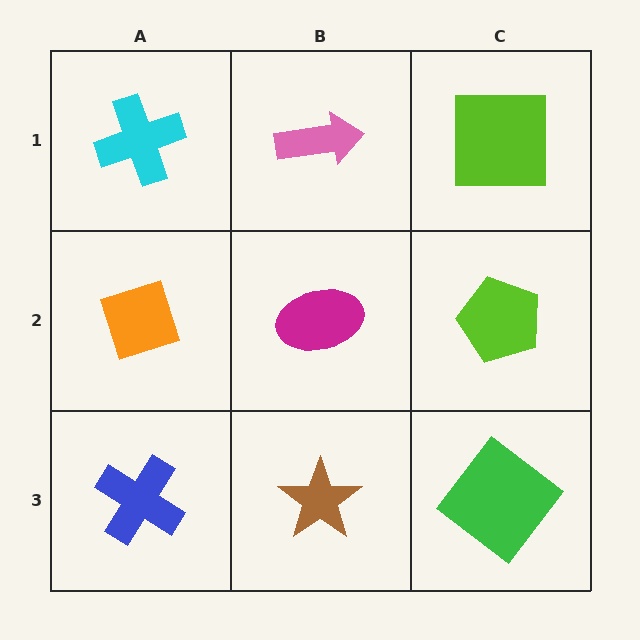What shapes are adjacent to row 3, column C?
A lime pentagon (row 2, column C), a brown star (row 3, column B).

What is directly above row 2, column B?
A pink arrow.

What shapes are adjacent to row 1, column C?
A lime pentagon (row 2, column C), a pink arrow (row 1, column B).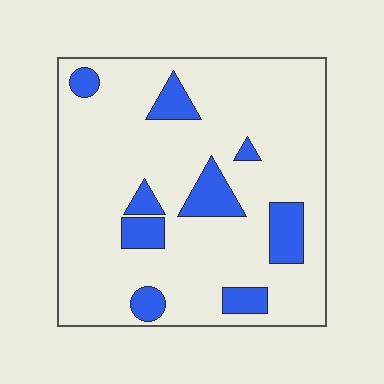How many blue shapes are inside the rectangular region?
9.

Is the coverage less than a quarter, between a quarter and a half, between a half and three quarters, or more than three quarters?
Less than a quarter.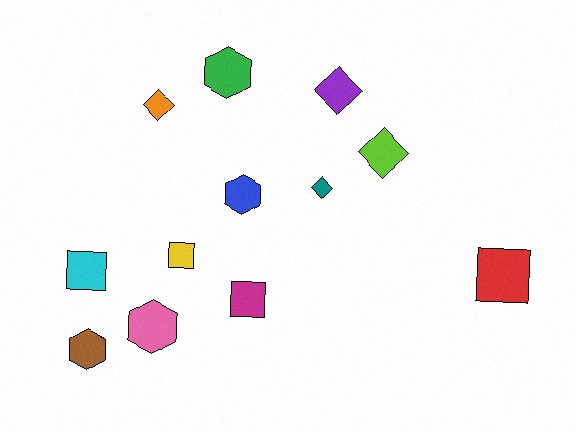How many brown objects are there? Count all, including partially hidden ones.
There is 1 brown object.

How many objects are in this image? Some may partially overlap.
There are 12 objects.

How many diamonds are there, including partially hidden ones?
There are 4 diamonds.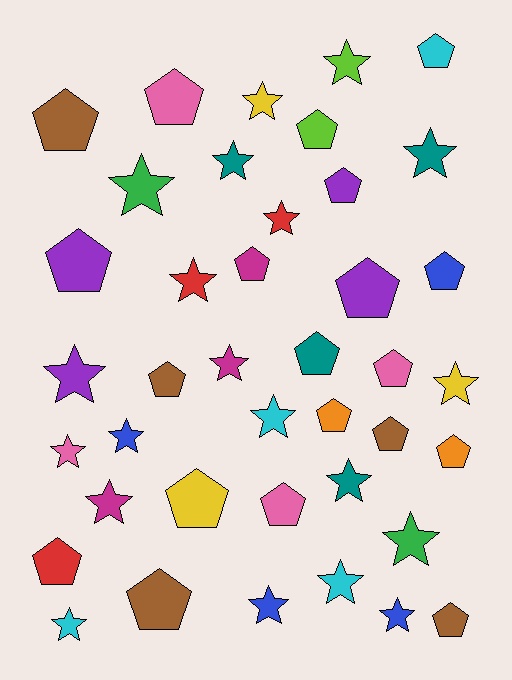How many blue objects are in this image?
There are 4 blue objects.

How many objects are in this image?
There are 40 objects.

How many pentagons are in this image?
There are 20 pentagons.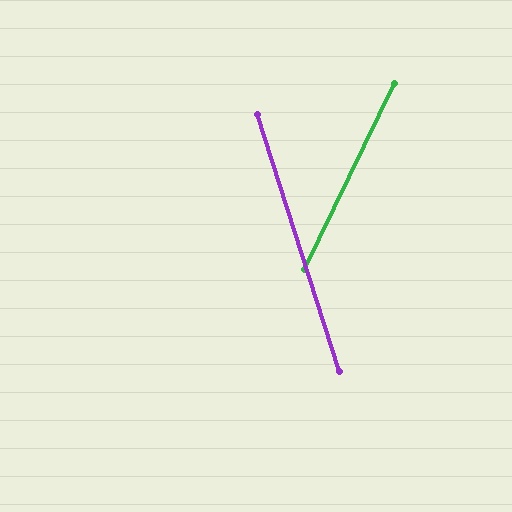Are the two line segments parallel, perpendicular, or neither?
Neither parallel nor perpendicular — they differ by about 44°.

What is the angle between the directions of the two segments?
Approximately 44 degrees.